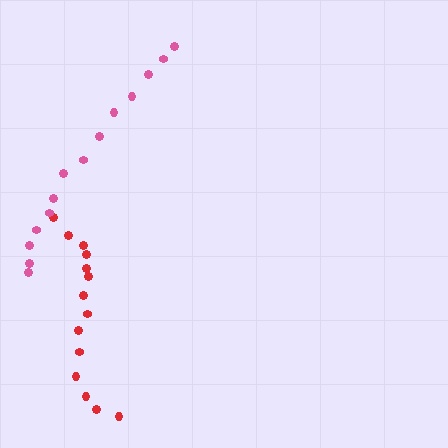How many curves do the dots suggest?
There are 2 distinct paths.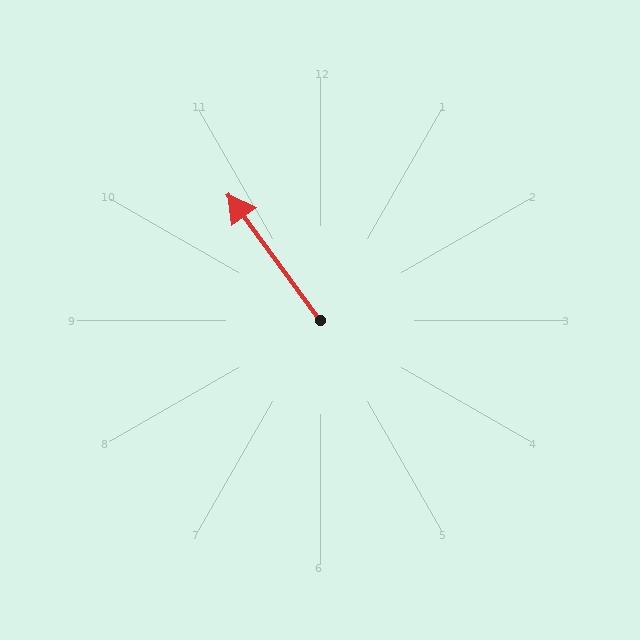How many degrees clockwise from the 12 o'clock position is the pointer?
Approximately 324 degrees.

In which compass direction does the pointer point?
Northwest.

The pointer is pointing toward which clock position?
Roughly 11 o'clock.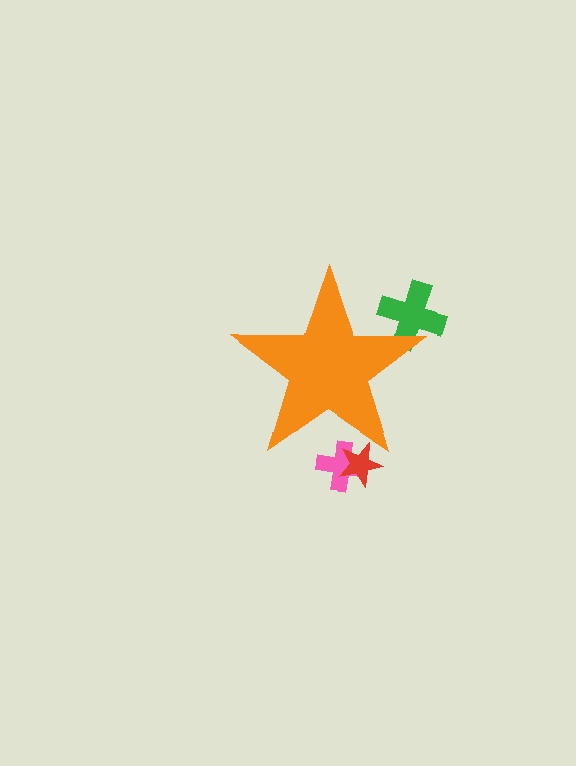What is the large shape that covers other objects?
An orange star.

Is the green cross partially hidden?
Yes, the green cross is partially hidden behind the orange star.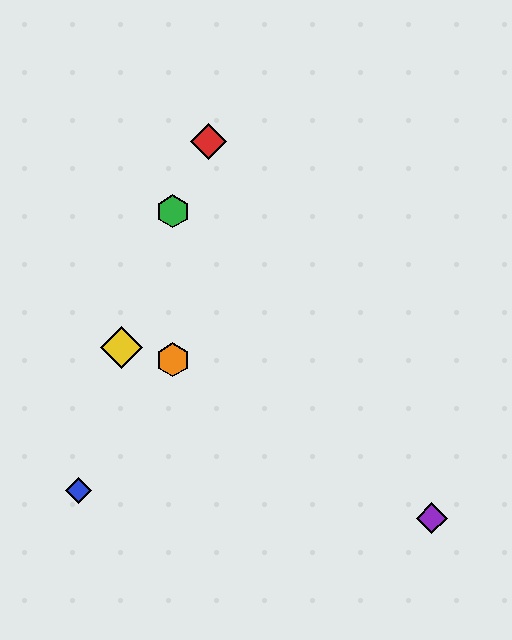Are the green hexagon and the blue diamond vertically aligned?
No, the green hexagon is at x≈173 and the blue diamond is at x≈79.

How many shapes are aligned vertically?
2 shapes (the green hexagon, the orange hexagon) are aligned vertically.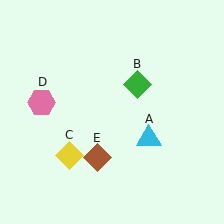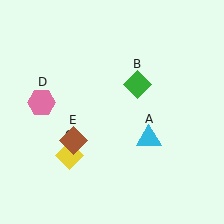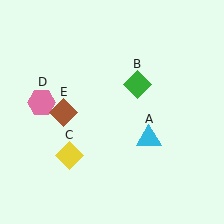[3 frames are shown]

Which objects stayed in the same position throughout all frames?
Cyan triangle (object A) and green diamond (object B) and yellow diamond (object C) and pink hexagon (object D) remained stationary.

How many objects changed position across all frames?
1 object changed position: brown diamond (object E).